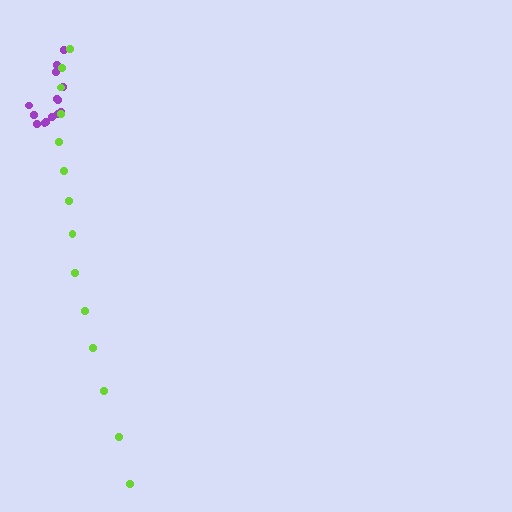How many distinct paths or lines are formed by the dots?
There are 2 distinct paths.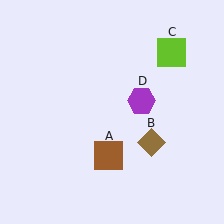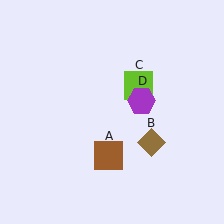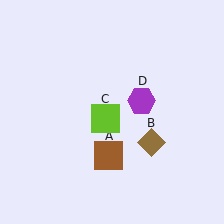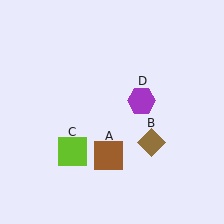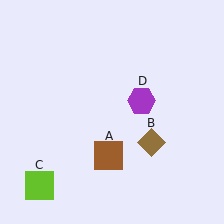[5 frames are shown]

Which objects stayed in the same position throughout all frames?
Brown square (object A) and brown diamond (object B) and purple hexagon (object D) remained stationary.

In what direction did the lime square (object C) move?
The lime square (object C) moved down and to the left.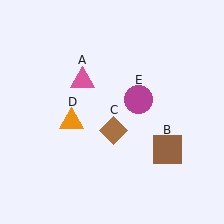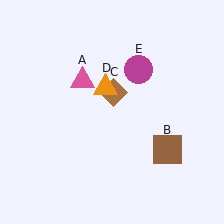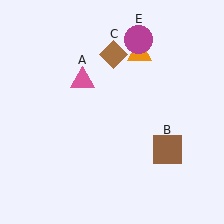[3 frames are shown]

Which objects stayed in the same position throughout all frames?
Pink triangle (object A) and brown square (object B) remained stationary.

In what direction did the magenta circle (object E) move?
The magenta circle (object E) moved up.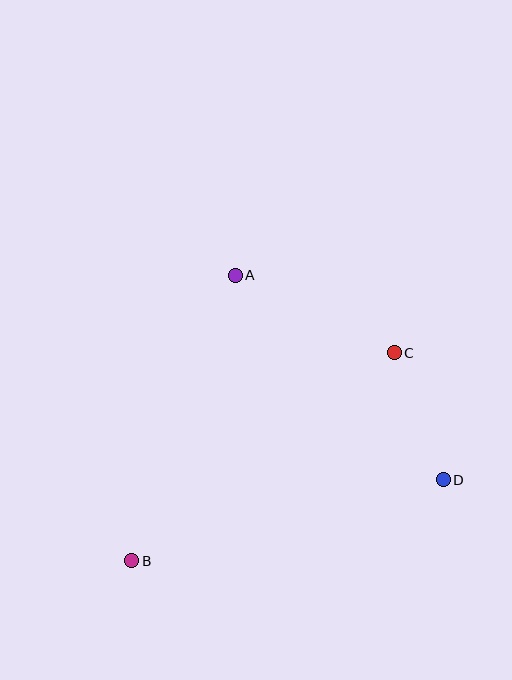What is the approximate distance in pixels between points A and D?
The distance between A and D is approximately 292 pixels.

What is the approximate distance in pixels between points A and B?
The distance between A and B is approximately 304 pixels.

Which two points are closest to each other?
Points C and D are closest to each other.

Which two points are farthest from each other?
Points B and C are farthest from each other.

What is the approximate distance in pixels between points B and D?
The distance between B and D is approximately 322 pixels.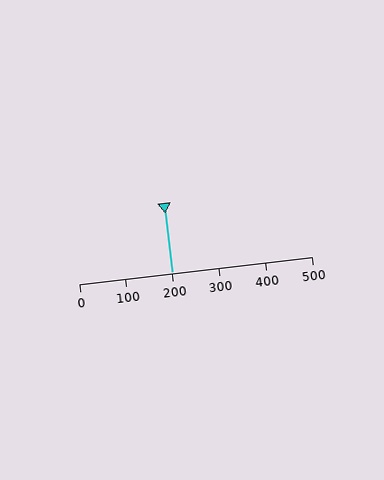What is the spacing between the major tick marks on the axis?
The major ticks are spaced 100 apart.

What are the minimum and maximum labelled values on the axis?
The axis runs from 0 to 500.